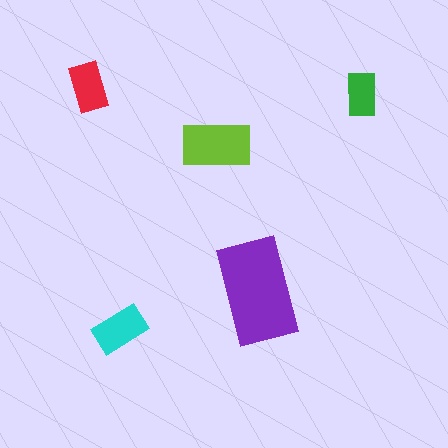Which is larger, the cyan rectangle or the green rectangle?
The cyan one.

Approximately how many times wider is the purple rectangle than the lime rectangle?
About 1.5 times wider.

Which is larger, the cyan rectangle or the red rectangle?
The cyan one.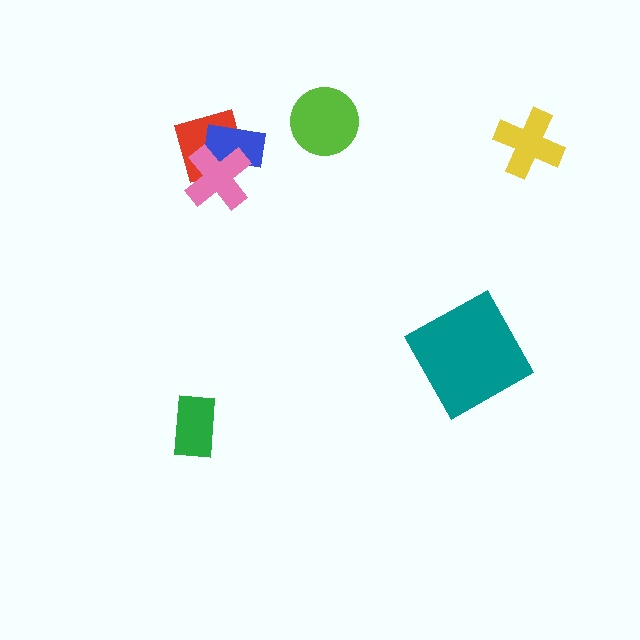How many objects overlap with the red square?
2 objects overlap with the red square.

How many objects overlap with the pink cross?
2 objects overlap with the pink cross.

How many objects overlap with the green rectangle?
0 objects overlap with the green rectangle.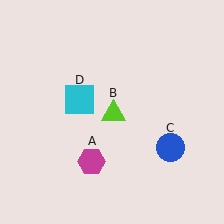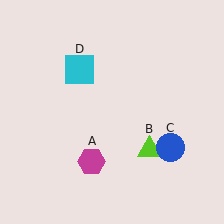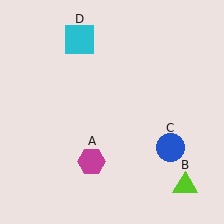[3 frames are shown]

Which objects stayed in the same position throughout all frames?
Magenta hexagon (object A) and blue circle (object C) remained stationary.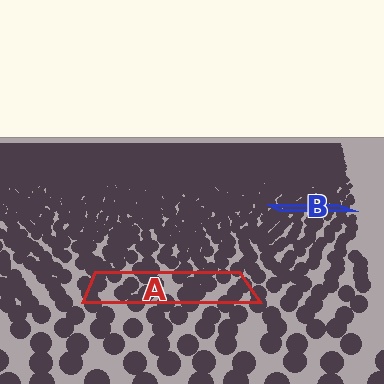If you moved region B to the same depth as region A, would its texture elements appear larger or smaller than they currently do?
They would appear larger. At a closer depth, the same texture elements are projected at a bigger on-screen size.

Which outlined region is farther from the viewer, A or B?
Region B is farther from the viewer — the texture elements inside it appear smaller and more densely packed.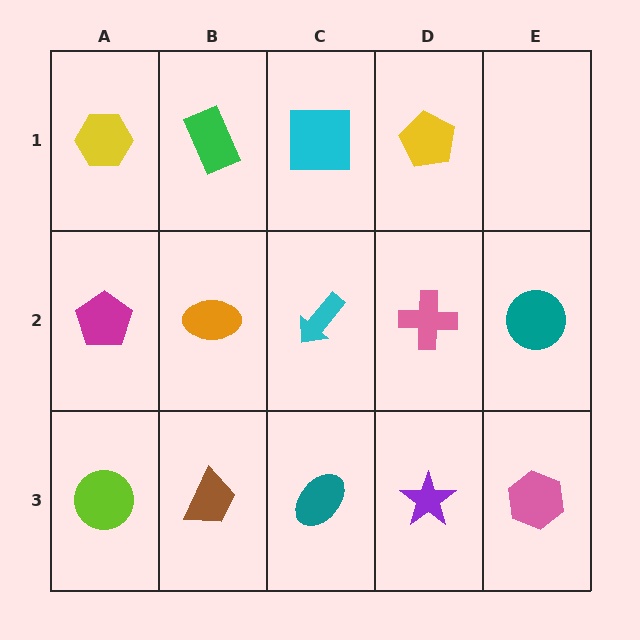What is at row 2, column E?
A teal circle.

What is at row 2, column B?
An orange ellipse.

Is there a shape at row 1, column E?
No, that cell is empty.